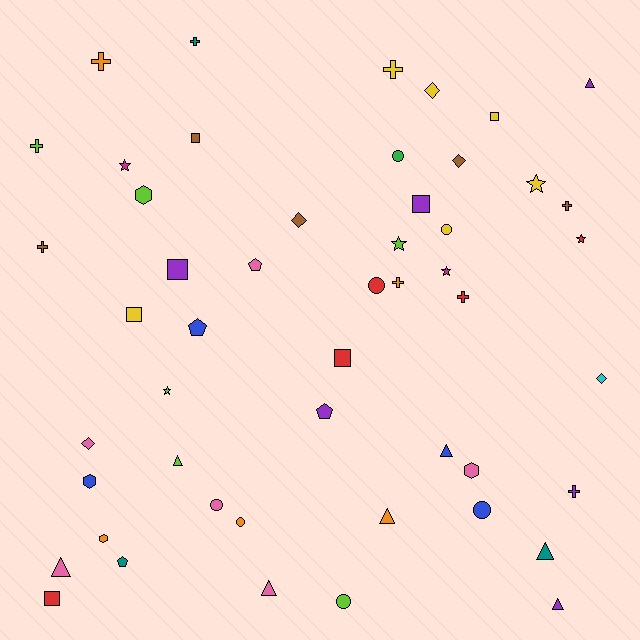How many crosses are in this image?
There are 9 crosses.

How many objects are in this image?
There are 50 objects.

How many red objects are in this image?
There are 5 red objects.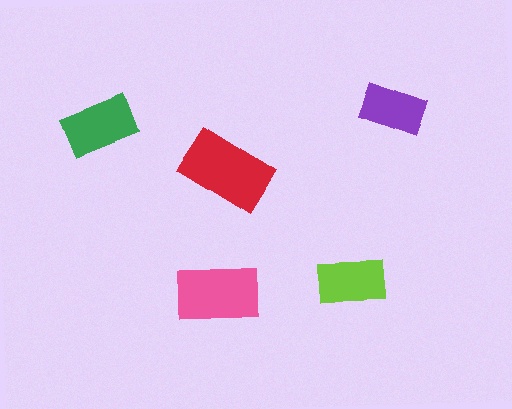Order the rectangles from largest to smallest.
the red one, the pink one, the green one, the lime one, the purple one.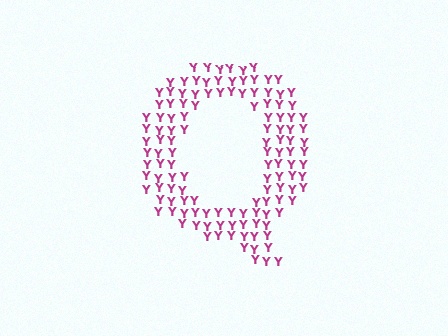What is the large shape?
The large shape is the letter Q.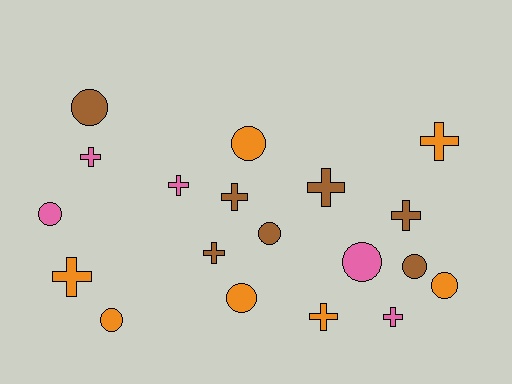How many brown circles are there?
There are 3 brown circles.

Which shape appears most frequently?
Cross, with 10 objects.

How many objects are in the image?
There are 19 objects.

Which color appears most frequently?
Brown, with 7 objects.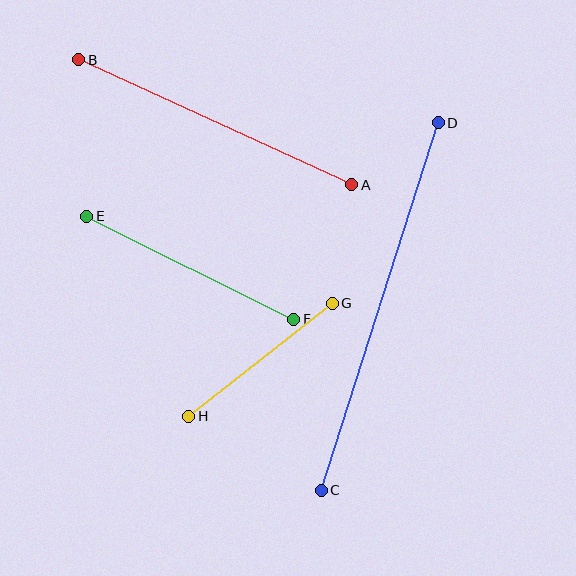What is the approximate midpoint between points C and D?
The midpoint is at approximately (380, 306) pixels.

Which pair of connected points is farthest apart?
Points C and D are farthest apart.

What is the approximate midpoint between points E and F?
The midpoint is at approximately (190, 268) pixels.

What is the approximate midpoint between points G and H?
The midpoint is at approximately (260, 360) pixels.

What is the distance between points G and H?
The distance is approximately 183 pixels.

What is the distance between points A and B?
The distance is approximately 300 pixels.